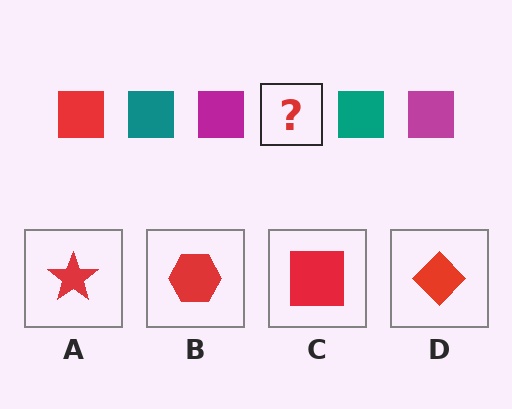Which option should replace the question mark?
Option C.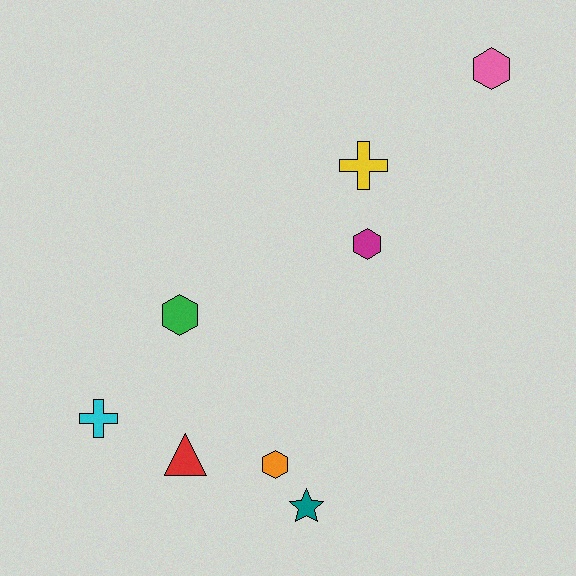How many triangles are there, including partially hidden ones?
There is 1 triangle.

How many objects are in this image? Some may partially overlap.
There are 8 objects.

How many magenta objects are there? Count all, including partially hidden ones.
There is 1 magenta object.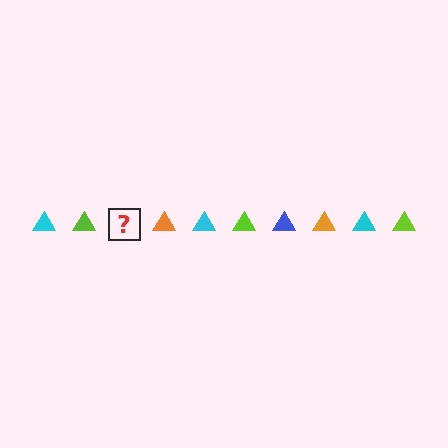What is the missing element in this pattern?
The missing element is a blue triangle.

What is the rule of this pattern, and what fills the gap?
The rule is that the pattern cycles through cyan, lime, blue, orange triangles. The gap should be filled with a blue triangle.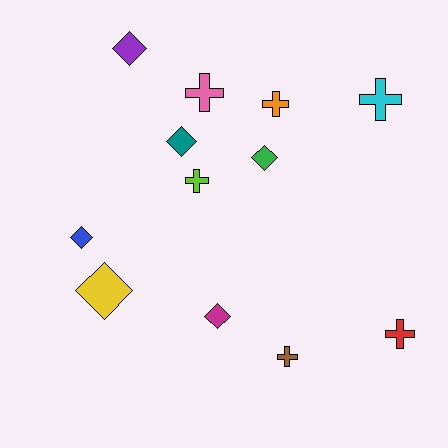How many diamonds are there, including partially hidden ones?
There are 6 diamonds.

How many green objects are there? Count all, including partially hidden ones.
There is 1 green object.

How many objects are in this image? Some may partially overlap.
There are 12 objects.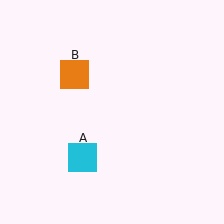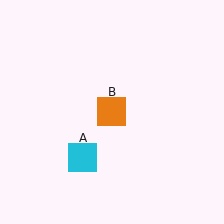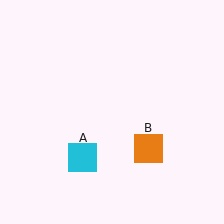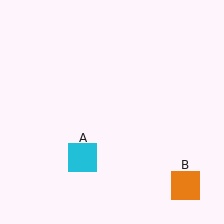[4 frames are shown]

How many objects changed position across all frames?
1 object changed position: orange square (object B).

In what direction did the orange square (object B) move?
The orange square (object B) moved down and to the right.